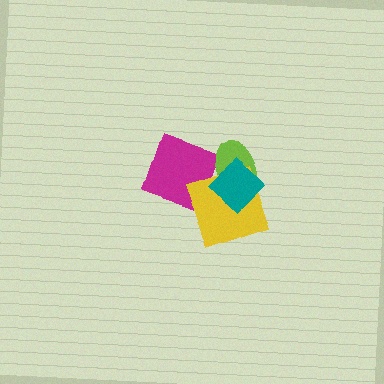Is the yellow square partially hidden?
Yes, it is partially covered by another shape.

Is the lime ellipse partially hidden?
Yes, it is partially covered by another shape.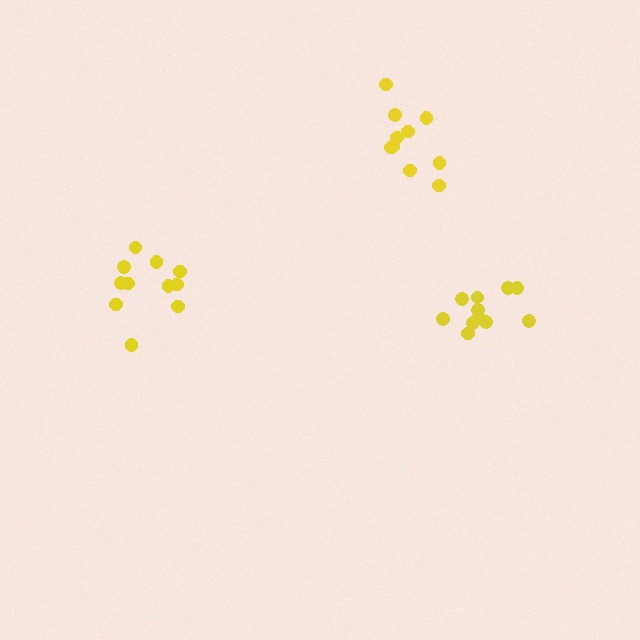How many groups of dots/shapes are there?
There are 3 groups.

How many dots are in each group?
Group 1: 10 dots, Group 2: 11 dots, Group 3: 11 dots (32 total).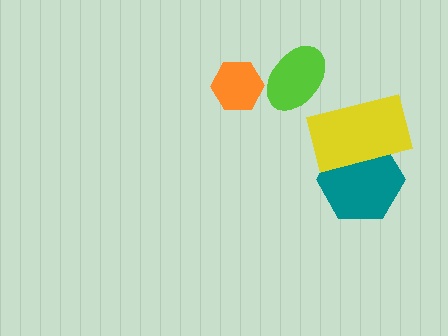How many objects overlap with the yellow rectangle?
1 object overlaps with the yellow rectangle.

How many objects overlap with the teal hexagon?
1 object overlaps with the teal hexagon.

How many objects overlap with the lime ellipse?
0 objects overlap with the lime ellipse.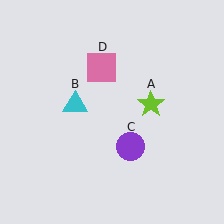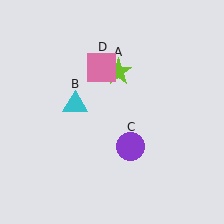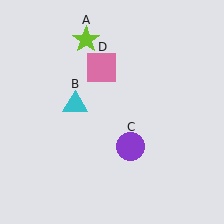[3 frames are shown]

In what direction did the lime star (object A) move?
The lime star (object A) moved up and to the left.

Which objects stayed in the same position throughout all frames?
Cyan triangle (object B) and purple circle (object C) and pink square (object D) remained stationary.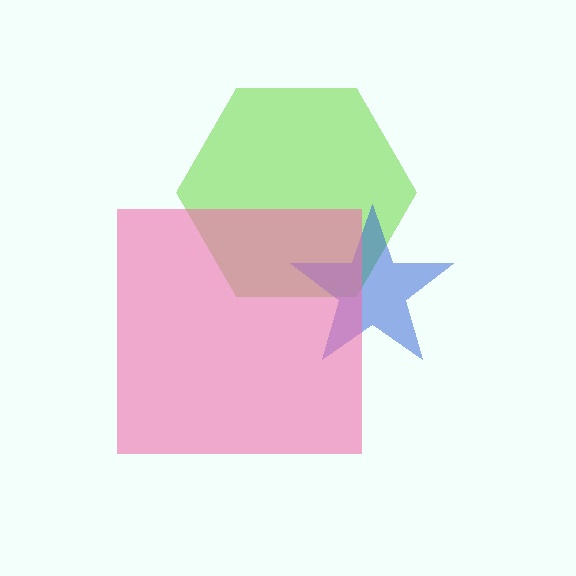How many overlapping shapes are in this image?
There are 3 overlapping shapes in the image.